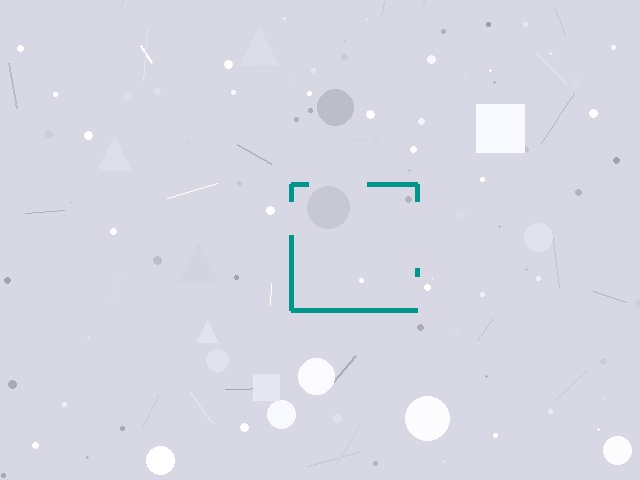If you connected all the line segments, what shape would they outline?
They would outline a square.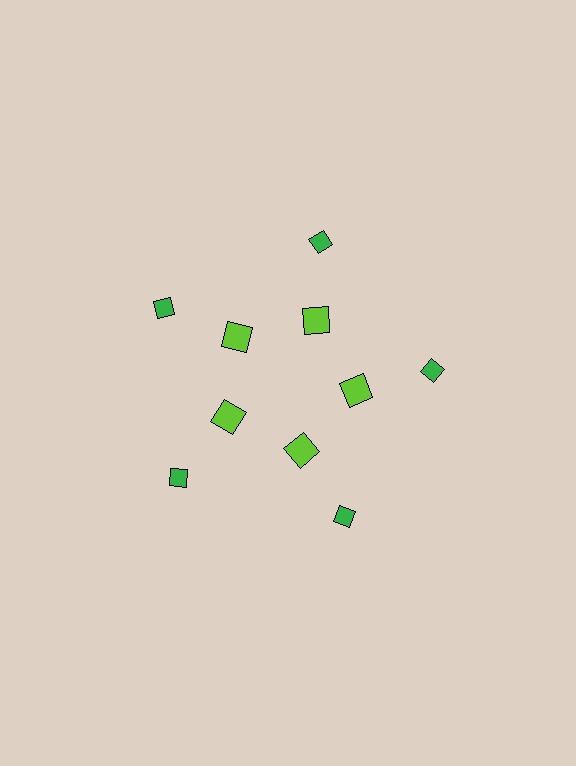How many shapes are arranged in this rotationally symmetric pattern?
There are 10 shapes, arranged in 5 groups of 2.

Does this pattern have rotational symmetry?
Yes, this pattern has 5-fold rotational symmetry. It looks the same after rotating 72 degrees around the center.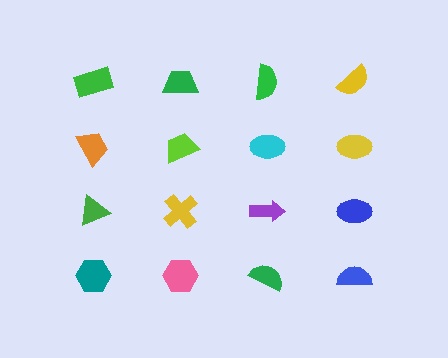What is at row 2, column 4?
A yellow ellipse.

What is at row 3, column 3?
A purple arrow.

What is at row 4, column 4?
A blue semicircle.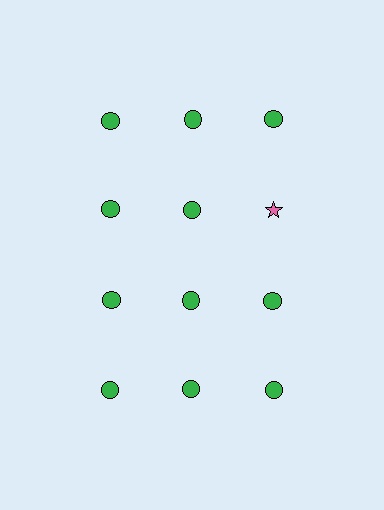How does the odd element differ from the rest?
It differs in both color (pink instead of green) and shape (star instead of circle).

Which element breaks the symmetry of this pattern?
The pink star in the second row, center column breaks the symmetry. All other shapes are green circles.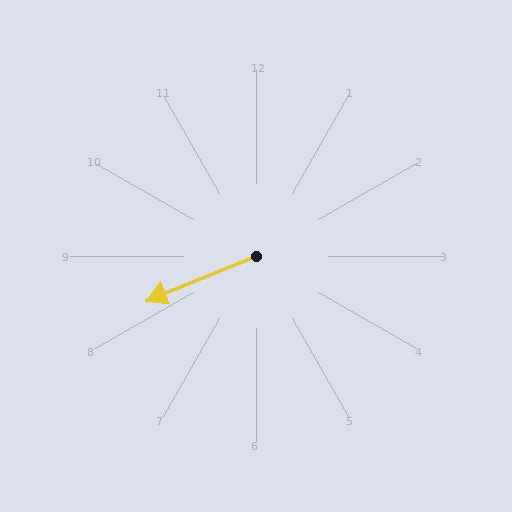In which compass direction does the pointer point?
West.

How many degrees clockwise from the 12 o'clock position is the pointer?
Approximately 248 degrees.